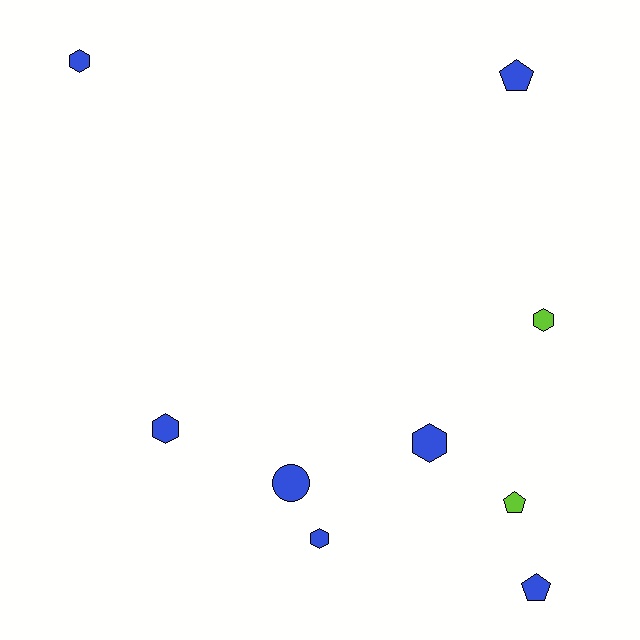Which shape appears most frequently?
Hexagon, with 5 objects.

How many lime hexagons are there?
There is 1 lime hexagon.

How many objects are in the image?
There are 9 objects.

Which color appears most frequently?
Blue, with 7 objects.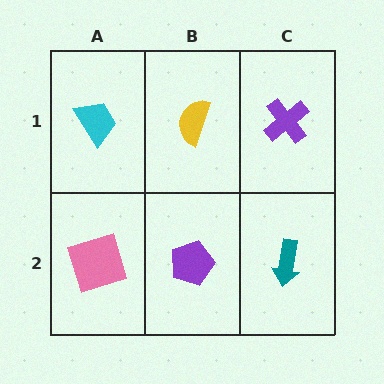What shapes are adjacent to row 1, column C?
A teal arrow (row 2, column C), a yellow semicircle (row 1, column B).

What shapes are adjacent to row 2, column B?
A yellow semicircle (row 1, column B), a pink square (row 2, column A), a teal arrow (row 2, column C).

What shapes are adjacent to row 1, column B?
A purple pentagon (row 2, column B), a cyan trapezoid (row 1, column A), a purple cross (row 1, column C).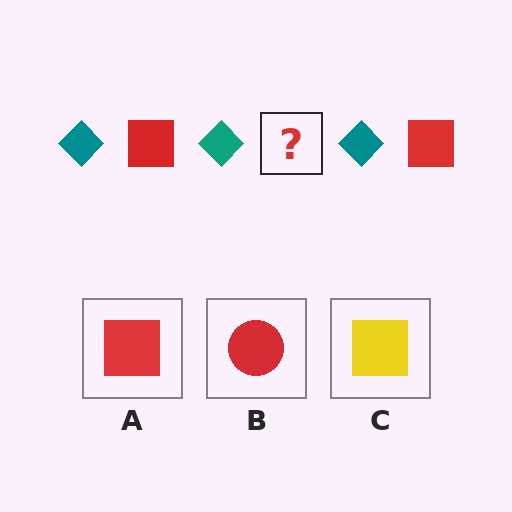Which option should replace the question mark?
Option A.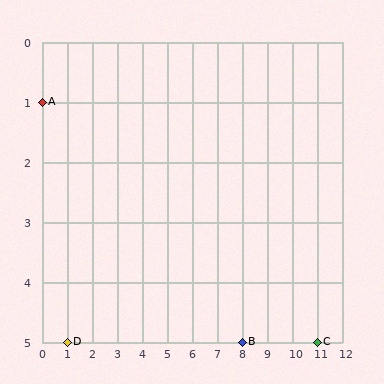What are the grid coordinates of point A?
Point A is at grid coordinates (0, 1).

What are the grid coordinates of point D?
Point D is at grid coordinates (1, 5).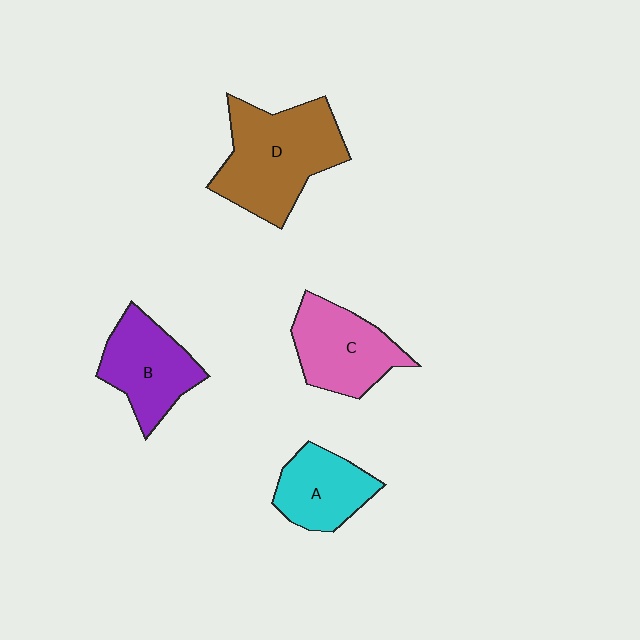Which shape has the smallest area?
Shape A (cyan).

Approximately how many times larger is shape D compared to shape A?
Approximately 1.8 times.